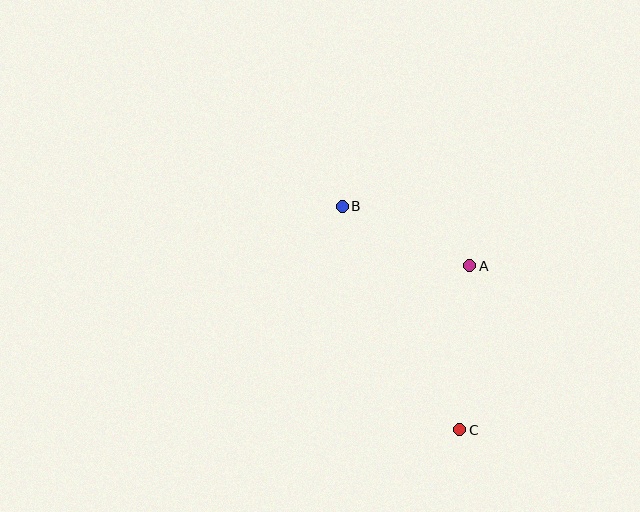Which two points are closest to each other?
Points A and B are closest to each other.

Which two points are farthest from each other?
Points B and C are farthest from each other.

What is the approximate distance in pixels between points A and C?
The distance between A and C is approximately 164 pixels.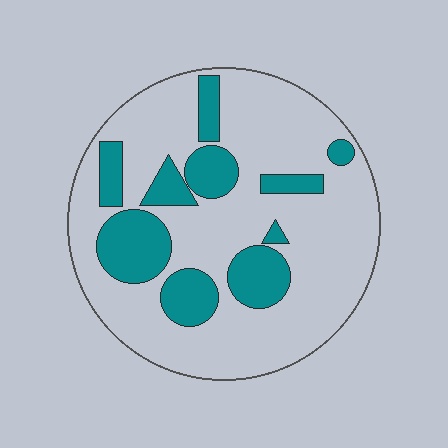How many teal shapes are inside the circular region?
10.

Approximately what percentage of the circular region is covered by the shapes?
Approximately 25%.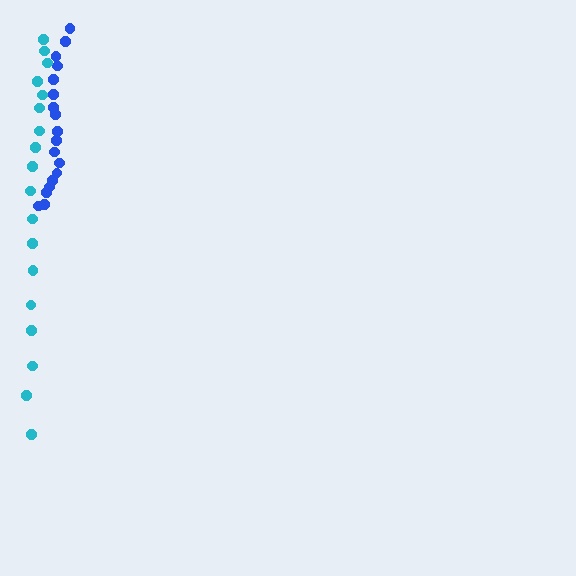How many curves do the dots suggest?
There are 2 distinct paths.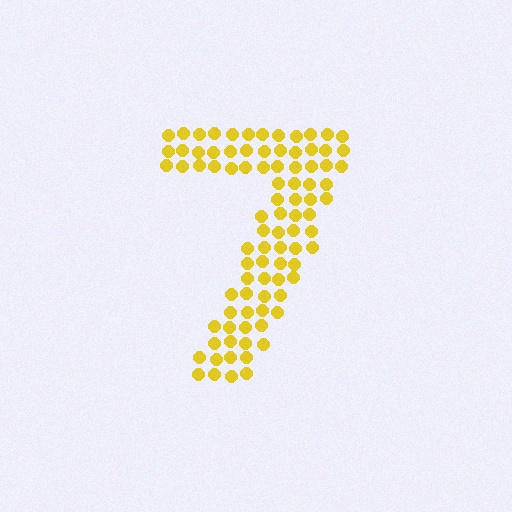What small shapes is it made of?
It is made of small circles.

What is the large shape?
The large shape is the digit 7.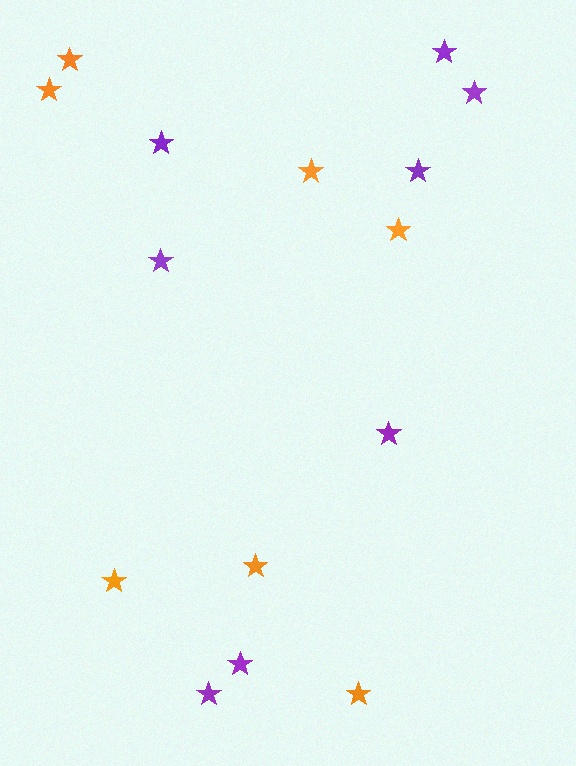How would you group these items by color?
There are 2 groups: one group of orange stars (7) and one group of purple stars (8).